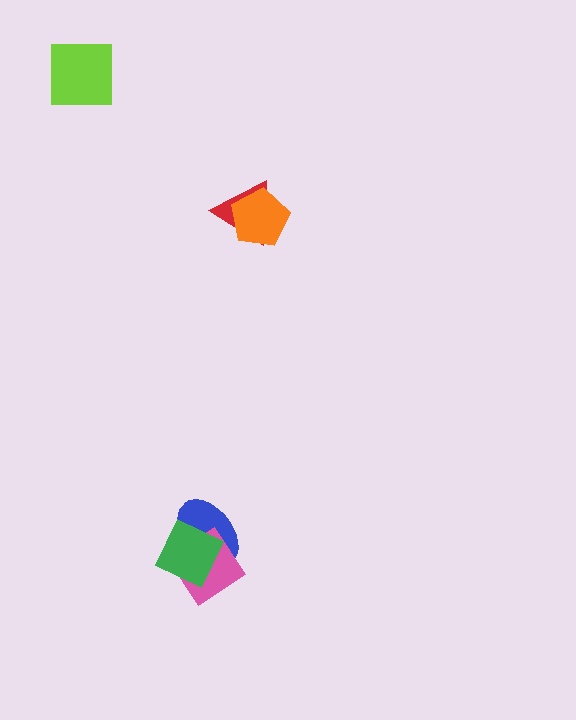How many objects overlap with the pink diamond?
2 objects overlap with the pink diamond.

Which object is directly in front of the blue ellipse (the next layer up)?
The pink diamond is directly in front of the blue ellipse.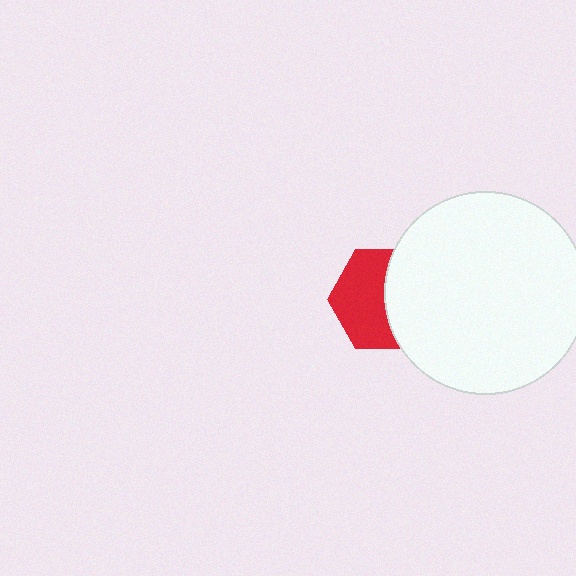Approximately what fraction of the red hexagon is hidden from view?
Roughly 45% of the red hexagon is hidden behind the white circle.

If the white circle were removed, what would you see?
You would see the complete red hexagon.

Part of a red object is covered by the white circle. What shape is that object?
It is a hexagon.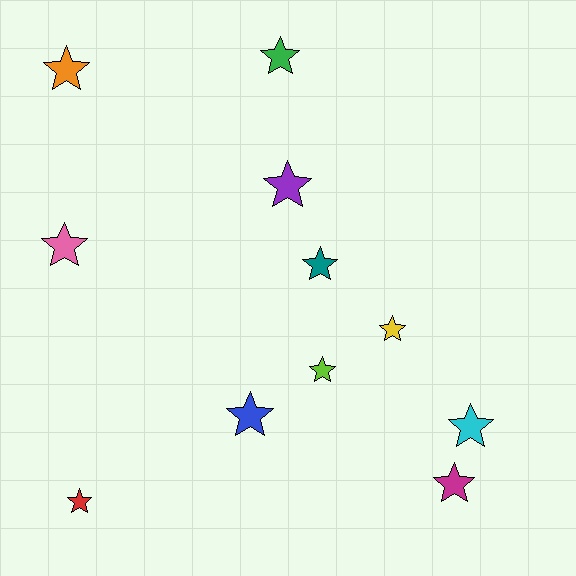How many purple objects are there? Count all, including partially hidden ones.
There is 1 purple object.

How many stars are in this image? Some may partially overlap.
There are 11 stars.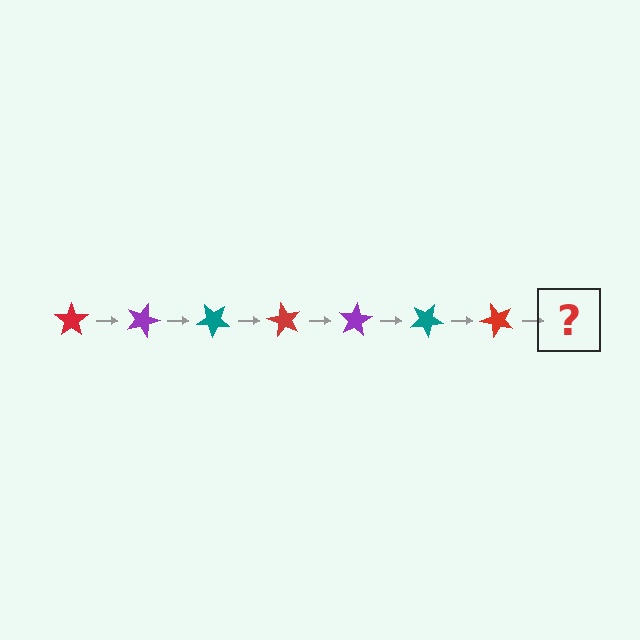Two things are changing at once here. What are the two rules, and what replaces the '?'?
The two rules are that it rotates 20 degrees each step and the color cycles through red, purple, and teal. The '?' should be a purple star, rotated 140 degrees from the start.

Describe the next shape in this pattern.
It should be a purple star, rotated 140 degrees from the start.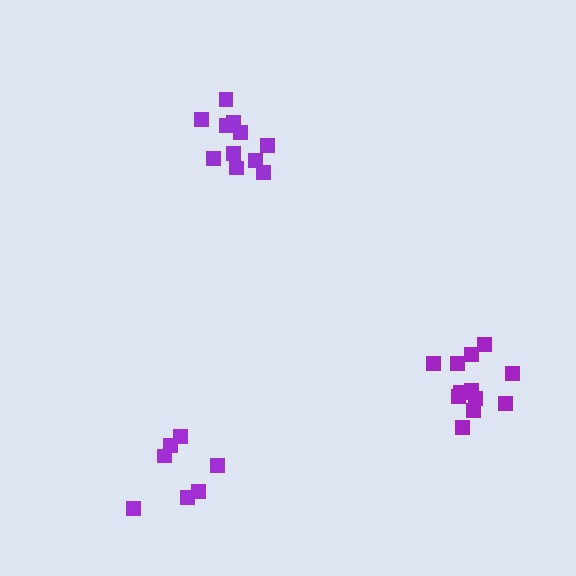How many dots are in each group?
Group 1: 12 dots, Group 2: 7 dots, Group 3: 11 dots (30 total).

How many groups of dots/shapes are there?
There are 3 groups.